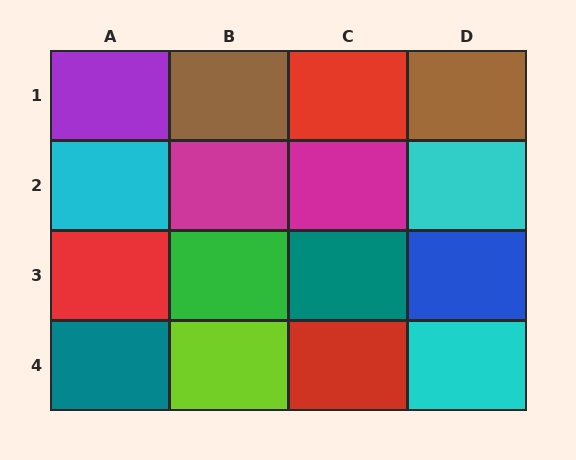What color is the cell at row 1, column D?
Brown.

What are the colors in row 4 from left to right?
Teal, lime, red, cyan.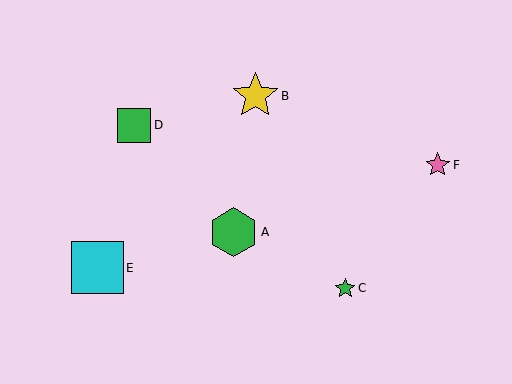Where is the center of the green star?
The center of the green star is at (345, 288).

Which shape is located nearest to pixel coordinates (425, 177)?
The pink star (labeled F) at (438, 165) is nearest to that location.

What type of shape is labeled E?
Shape E is a cyan square.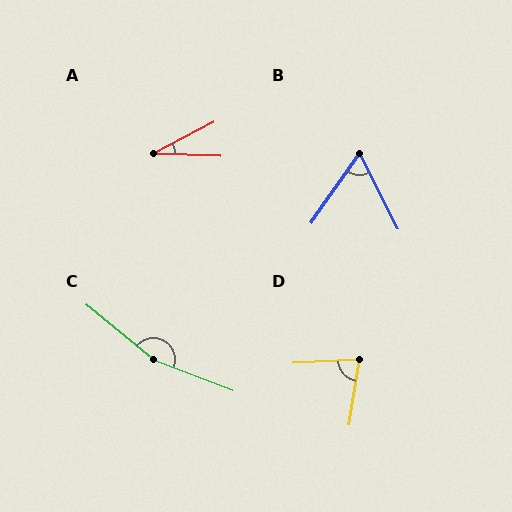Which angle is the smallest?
A, at approximately 29 degrees.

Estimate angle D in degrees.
Approximately 78 degrees.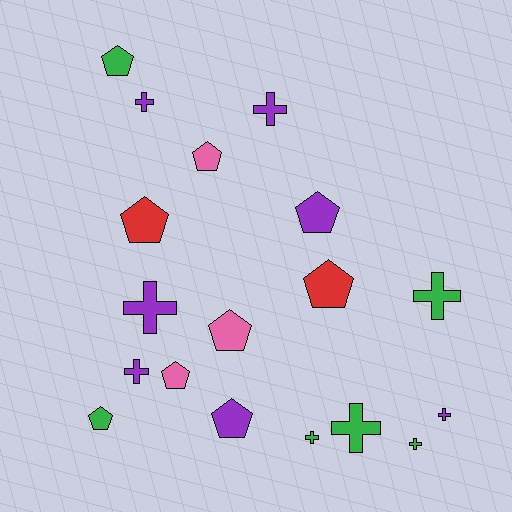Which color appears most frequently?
Purple, with 7 objects.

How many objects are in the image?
There are 18 objects.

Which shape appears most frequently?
Cross, with 9 objects.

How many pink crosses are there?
There are no pink crosses.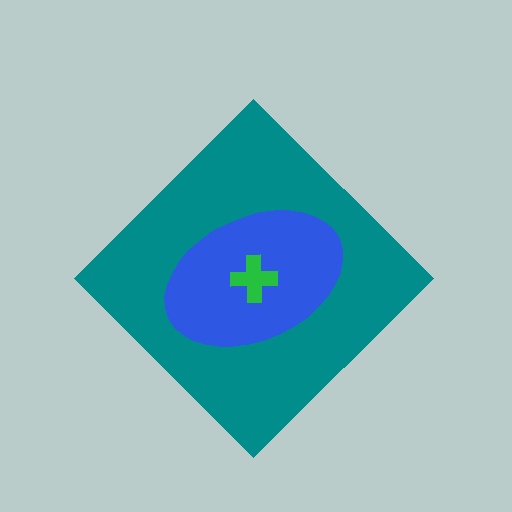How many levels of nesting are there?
3.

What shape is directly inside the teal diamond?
The blue ellipse.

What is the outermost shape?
The teal diamond.